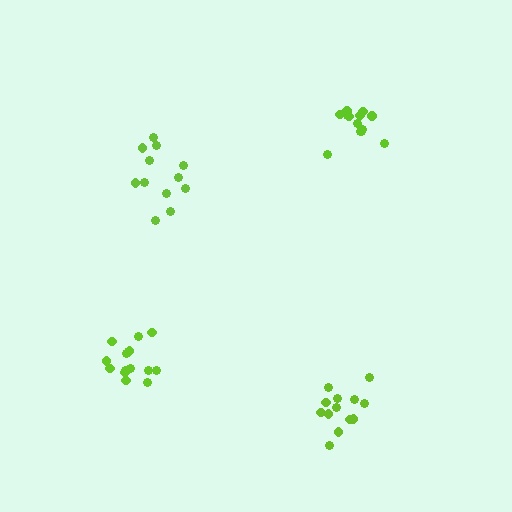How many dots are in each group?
Group 1: 15 dots, Group 2: 13 dots, Group 3: 13 dots, Group 4: 12 dots (53 total).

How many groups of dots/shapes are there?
There are 4 groups.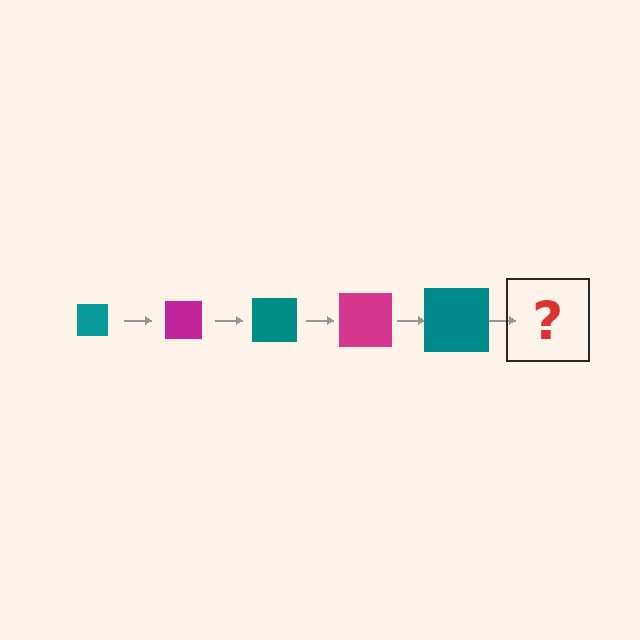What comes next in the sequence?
The next element should be a magenta square, larger than the previous one.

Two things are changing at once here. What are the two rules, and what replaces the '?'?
The two rules are that the square grows larger each step and the color cycles through teal and magenta. The '?' should be a magenta square, larger than the previous one.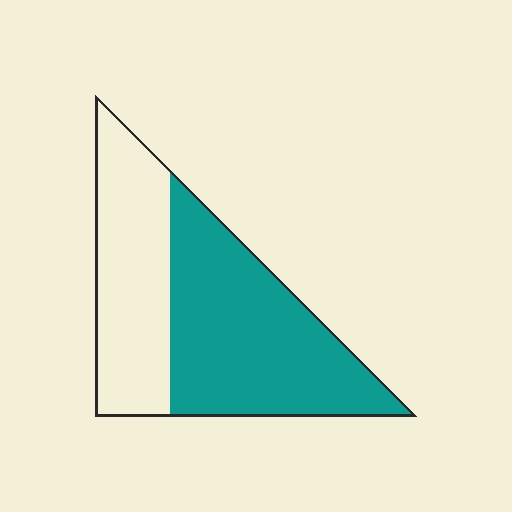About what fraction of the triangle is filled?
About three fifths (3/5).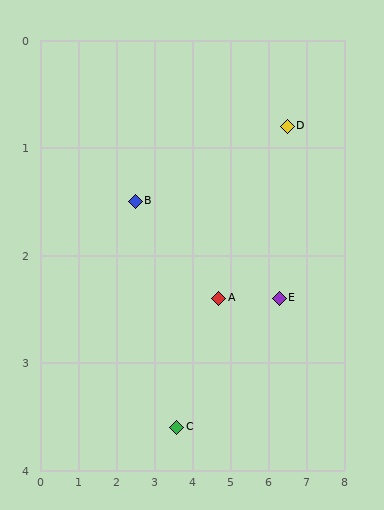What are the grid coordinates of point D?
Point D is at approximately (6.5, 0.8).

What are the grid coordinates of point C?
Point C is at approximately (3.6, 3.6).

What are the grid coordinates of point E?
Point E is at approximately (6.3, 2.4).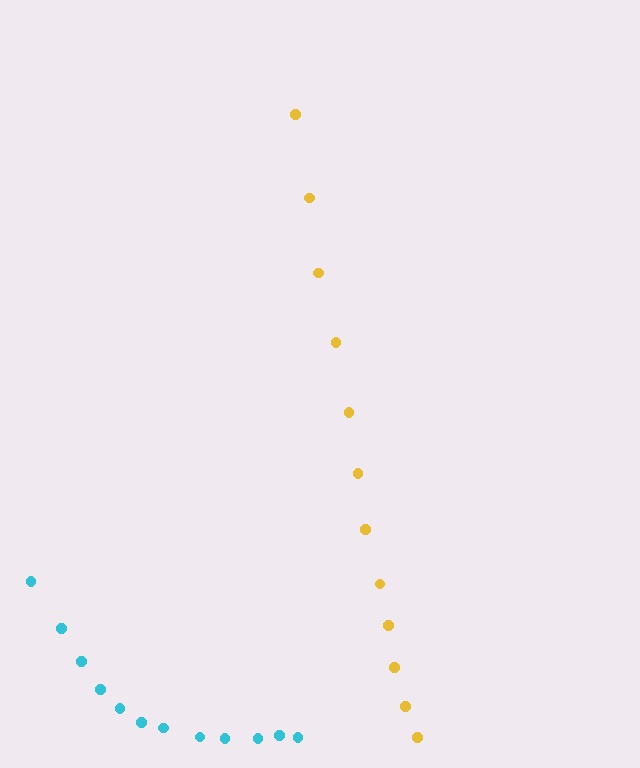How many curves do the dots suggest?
There are 2 distinct paths.